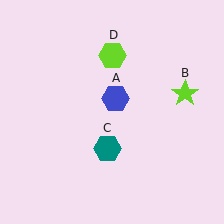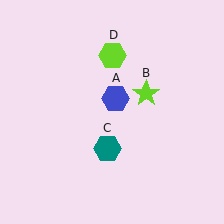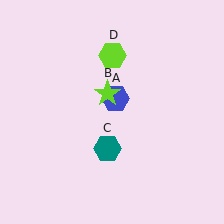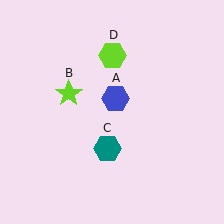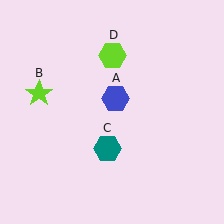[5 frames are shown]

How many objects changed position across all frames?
1 object changed position: lime star (object B).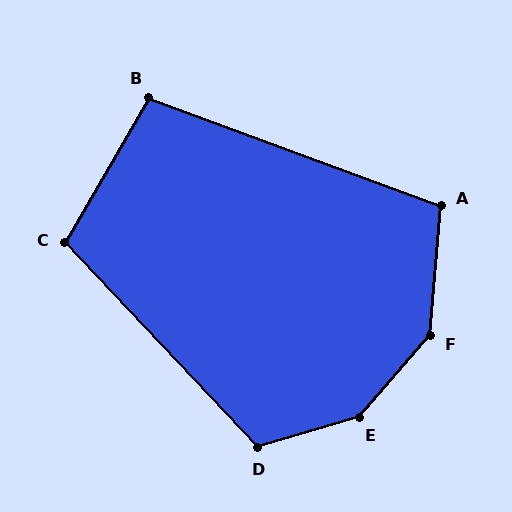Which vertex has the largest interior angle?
E, at approximately 148 degrees.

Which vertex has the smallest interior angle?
B, at approximately 100 degrees.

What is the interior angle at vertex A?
Approximately 106 degrees (obtuse).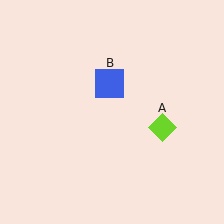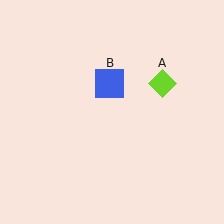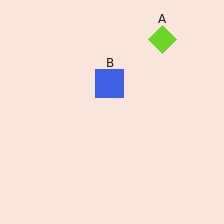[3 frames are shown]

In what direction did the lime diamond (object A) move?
The lime diamond (object A) moved up.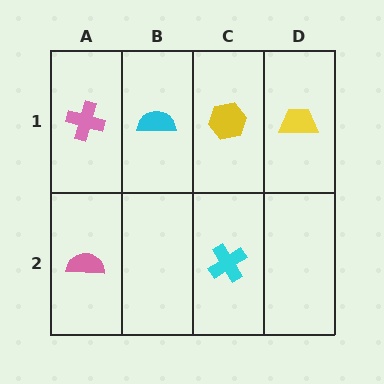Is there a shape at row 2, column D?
No, that cell is empty.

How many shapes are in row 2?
2 shapes.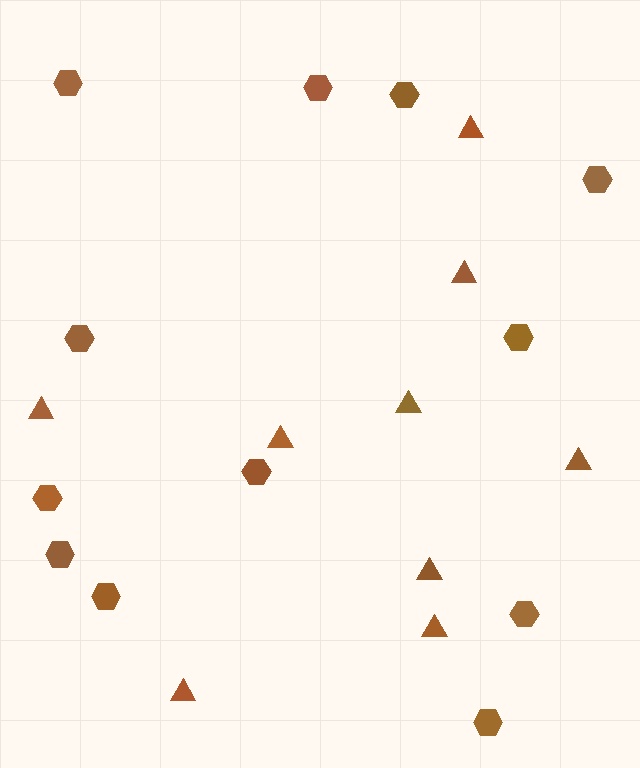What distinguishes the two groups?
There are 2 groups: one group of triangles (9) and one group of hexagons (12).